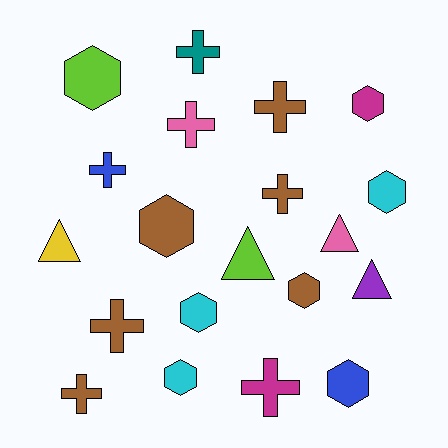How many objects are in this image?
There are 20 objects.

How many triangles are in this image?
There are 4 triangles.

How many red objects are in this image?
There are no red objects.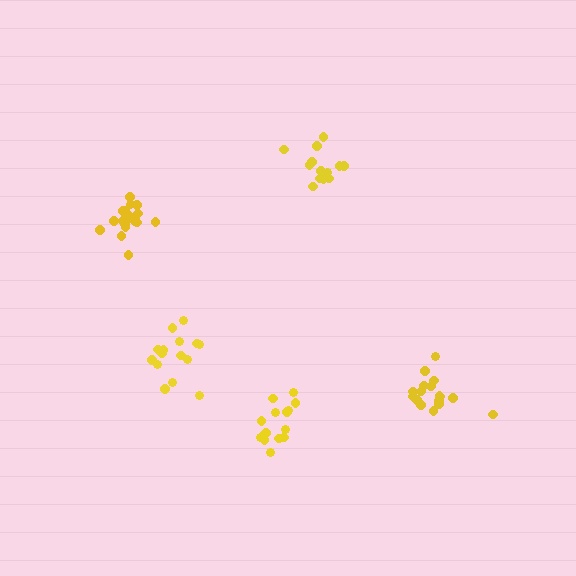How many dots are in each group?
Group 1: 15 dots, Group 2: 20 dots, Group 3: 15 dots, Group 4: 17 dots, Group 5: 15 dots (82 total).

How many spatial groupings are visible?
There are 5 spatial groupings.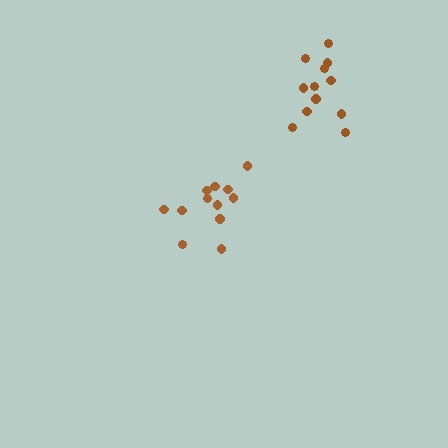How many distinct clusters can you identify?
There are 2 distinct clusters.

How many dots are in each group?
Group 1: 12 dots, Group 2: 12 dots (24 total).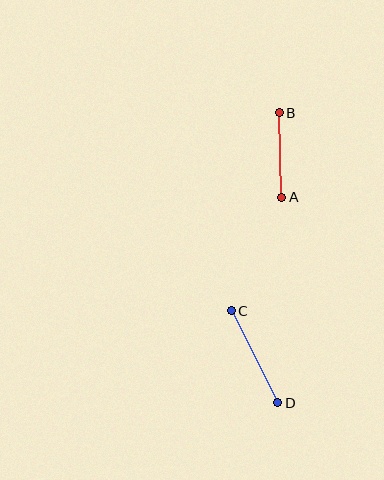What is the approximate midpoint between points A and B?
The midpoint is at approximately (280, 155) pixels.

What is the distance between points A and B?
The distance is approximately 85 pixels.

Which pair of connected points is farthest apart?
Points C and D are farthest apart.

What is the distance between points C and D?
The distance is approximately 103 pixels.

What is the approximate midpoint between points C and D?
The midpoint is at approximately (255, 357) pixels.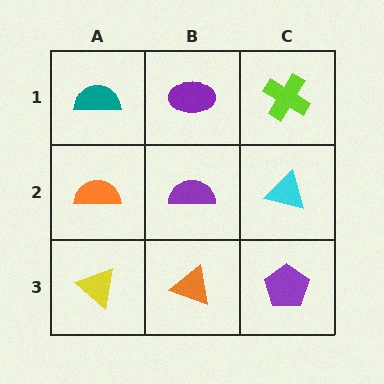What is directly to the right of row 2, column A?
A purple semicircle.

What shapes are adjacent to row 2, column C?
A lime cross (row 1, column C), a purple pentagon (row 3, column C), a purple semicircle (row 2, column B).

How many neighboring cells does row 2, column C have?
3.